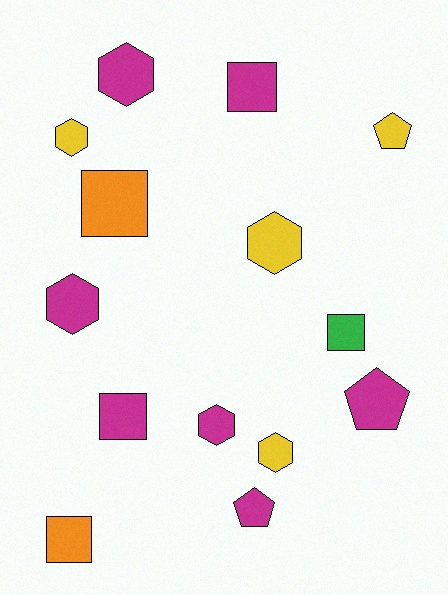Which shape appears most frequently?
Hexagon, with 6 objects.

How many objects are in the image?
There are 14 objects.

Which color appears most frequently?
Magenta, with 7 objects.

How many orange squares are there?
There are 2 orange squares.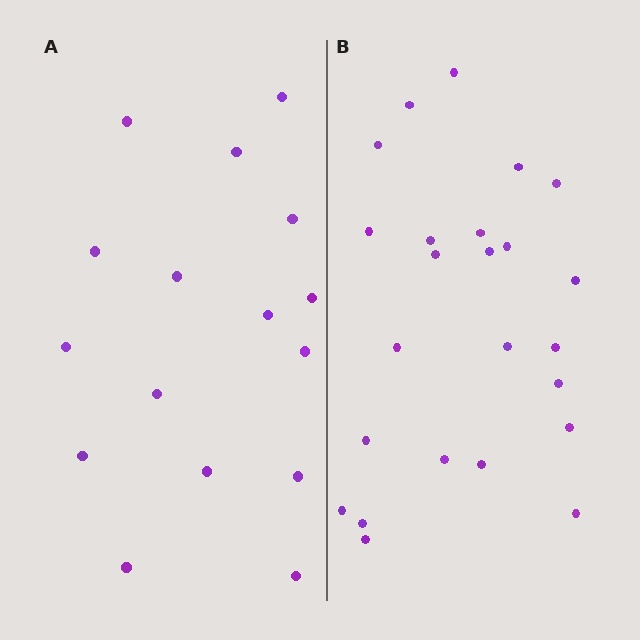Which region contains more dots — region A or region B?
Region B (the right region) has more dots.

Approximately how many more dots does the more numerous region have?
Region B has roughly 8 or so more dots than region A.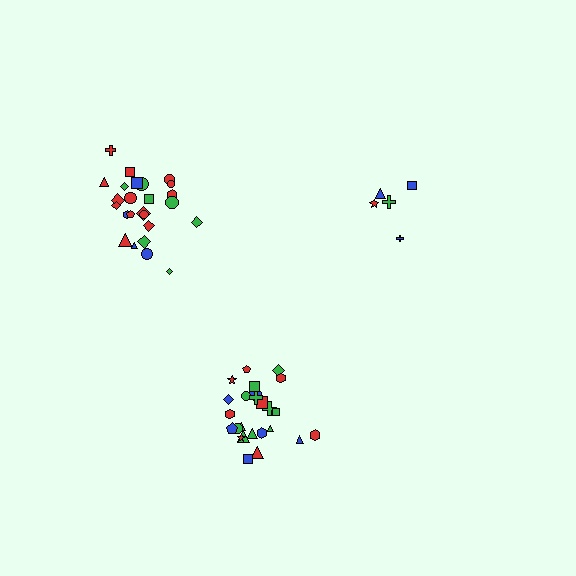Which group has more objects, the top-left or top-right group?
The top-left group.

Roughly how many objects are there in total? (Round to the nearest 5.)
Roughly 55 objects in total.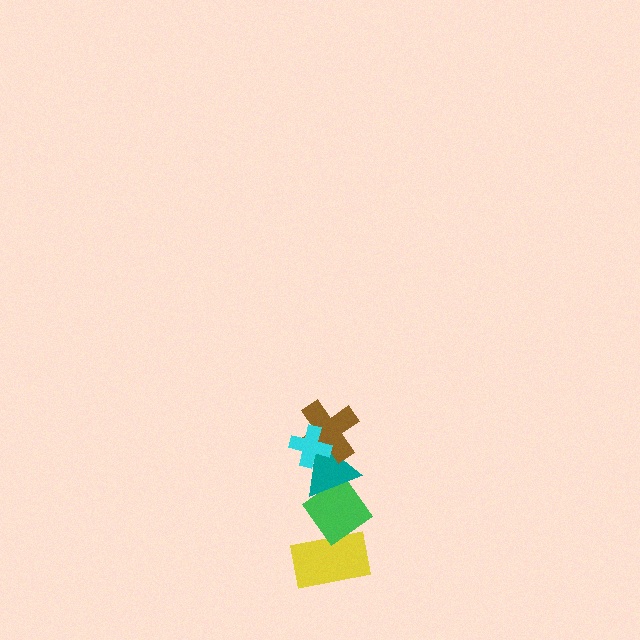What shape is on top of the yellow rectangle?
The green diamond is on top of the yellow rectangle.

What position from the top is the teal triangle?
The teal triangle is 3rd from the top.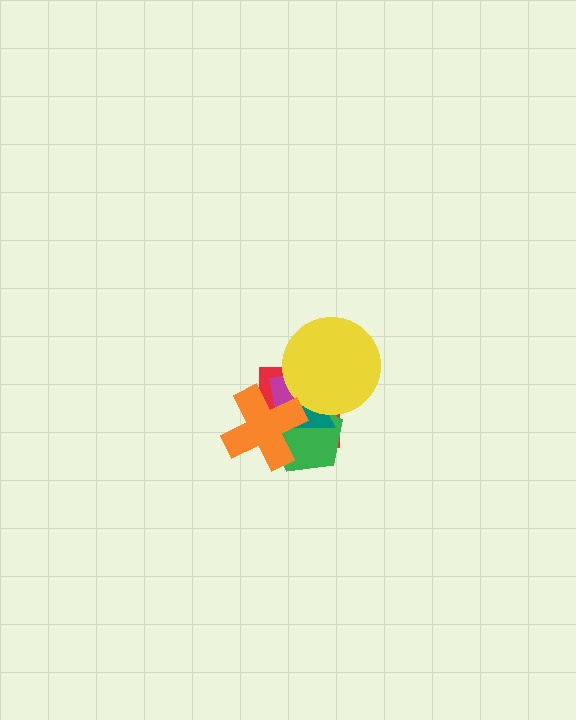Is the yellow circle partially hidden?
No, no other shape covers it.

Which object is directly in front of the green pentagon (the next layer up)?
The teal triangle is directly in front of the green pentagon.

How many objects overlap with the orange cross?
4 objects overlap with the orange cross.